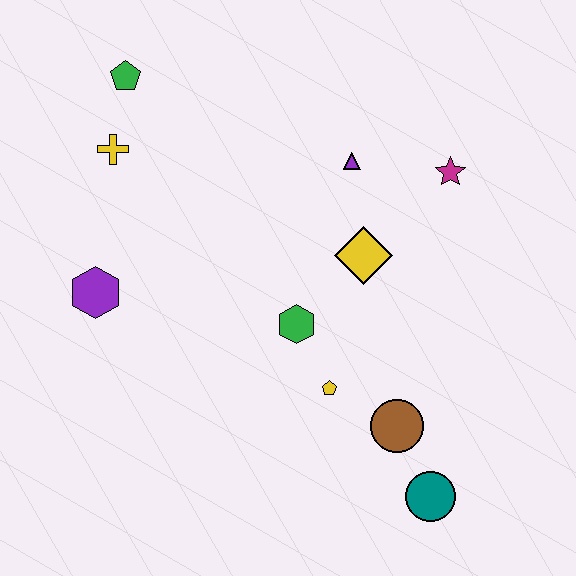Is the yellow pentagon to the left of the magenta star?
Yes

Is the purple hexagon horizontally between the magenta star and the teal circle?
No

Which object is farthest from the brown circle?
The green pentagon is farthest from the brown circle.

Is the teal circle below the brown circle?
Yes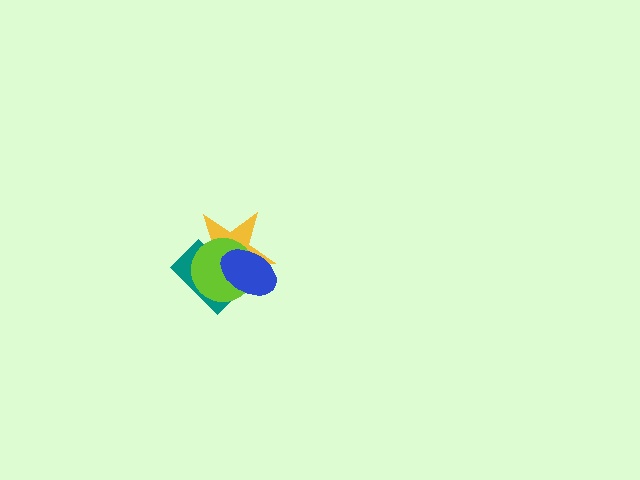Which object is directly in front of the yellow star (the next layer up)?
The teal rectangle is directly in front of the yellow star.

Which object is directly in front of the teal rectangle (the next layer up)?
The lime circle is directly in front of the teal rectangle.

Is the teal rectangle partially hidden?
Yes, it is partially covered by another shape.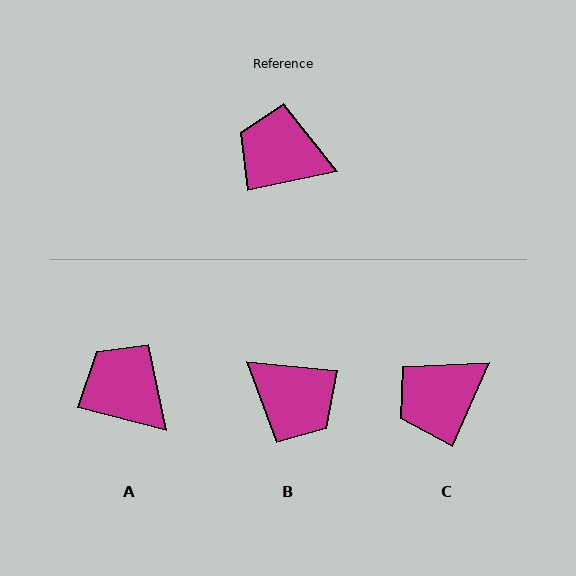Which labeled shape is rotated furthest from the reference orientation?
B, about 162 degrees away.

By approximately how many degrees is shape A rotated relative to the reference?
Approximately 27 degrees clockwise.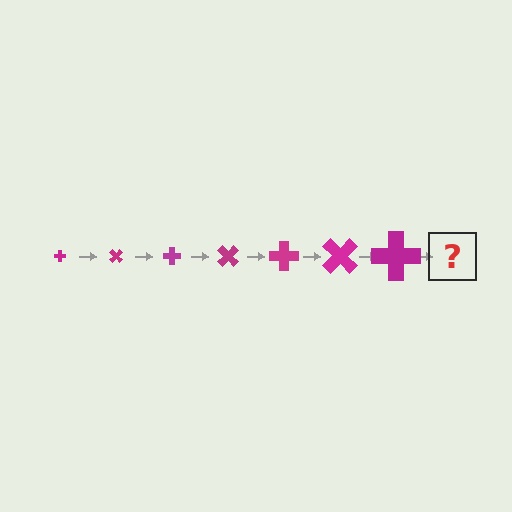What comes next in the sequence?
The next element should be a cross, larger than the previous one and rotated 315 degrees from the start.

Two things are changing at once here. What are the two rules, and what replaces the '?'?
The two rules are that the cross grows larger each step and it rotates 45 degrees each step. The '?' should be a cross, larger than the previous one and rotated 315 degrees from the start.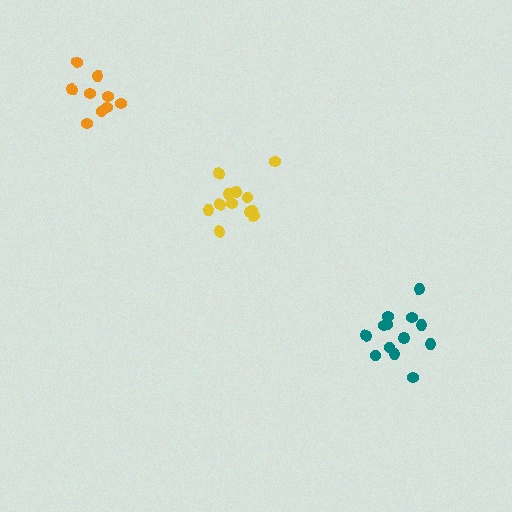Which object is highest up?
The orange cluster is topmost.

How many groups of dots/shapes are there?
There are 3 groups.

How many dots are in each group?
Group 1: 12 dots, Group 2: 13 dots, Group 3: 9 dots (34 total).